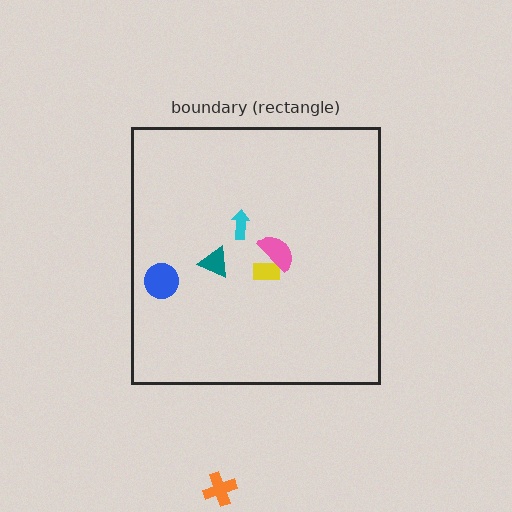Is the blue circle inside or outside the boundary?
Inside.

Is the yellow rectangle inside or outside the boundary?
Inside.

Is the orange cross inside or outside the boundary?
Outside.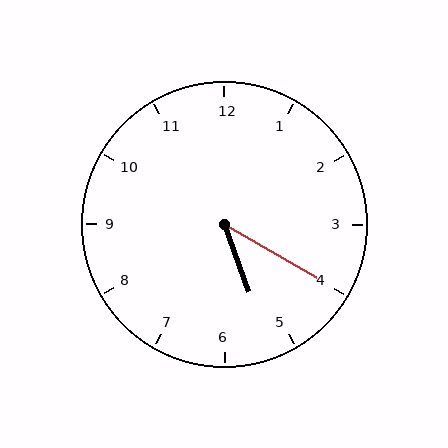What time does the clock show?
5:20.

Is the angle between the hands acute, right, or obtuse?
It is acute.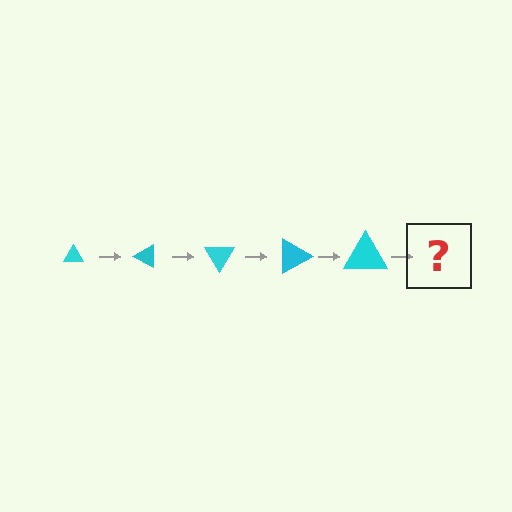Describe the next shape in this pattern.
It should be a triangle, larger than the previous one and rotated 150 degrees from the start.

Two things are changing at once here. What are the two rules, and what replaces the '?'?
The two rules are that the triangle grows larger each step and it rotates 30 degrees each step. The '?' should be a triangle, larger than the previous one and rotated 150 degrees from the start.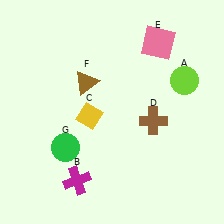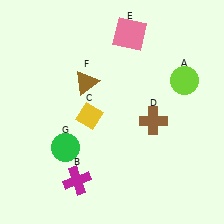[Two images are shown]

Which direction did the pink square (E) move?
The pink square (E) moved left.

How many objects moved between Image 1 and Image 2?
1 object moved between the two images.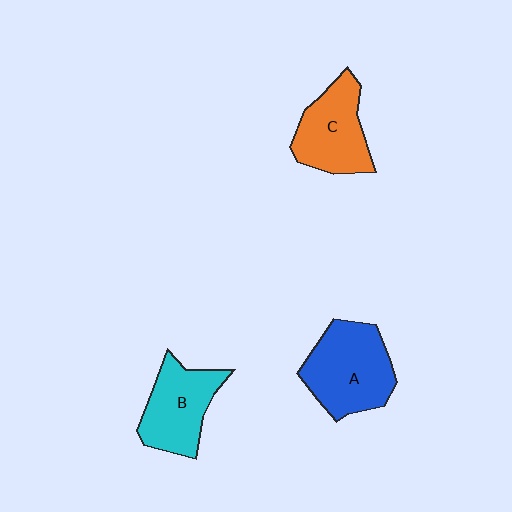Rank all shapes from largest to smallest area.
From largest to smallest: A (blue), C (orange), B (cyan).